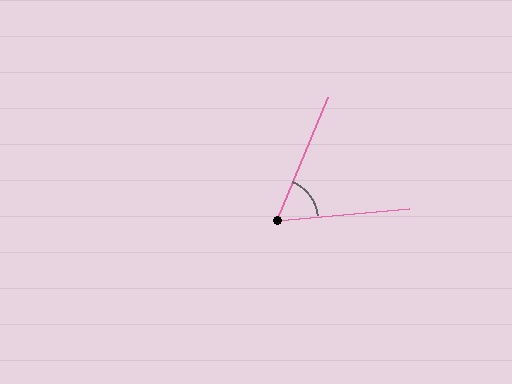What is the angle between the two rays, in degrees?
Approximately 62 degrees.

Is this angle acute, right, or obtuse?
It is acute.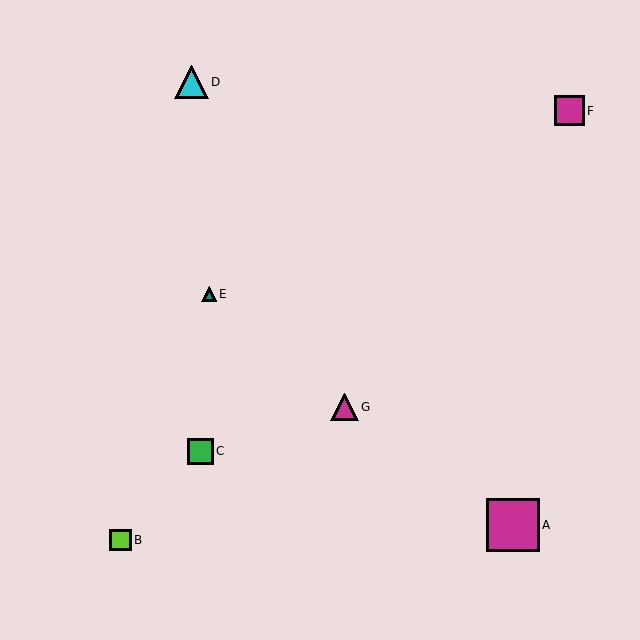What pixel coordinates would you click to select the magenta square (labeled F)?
Click at (569, 111) to select the magenta square F.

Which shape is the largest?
The magenta square (labeled A) is the largest.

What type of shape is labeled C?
Shape C is a green square.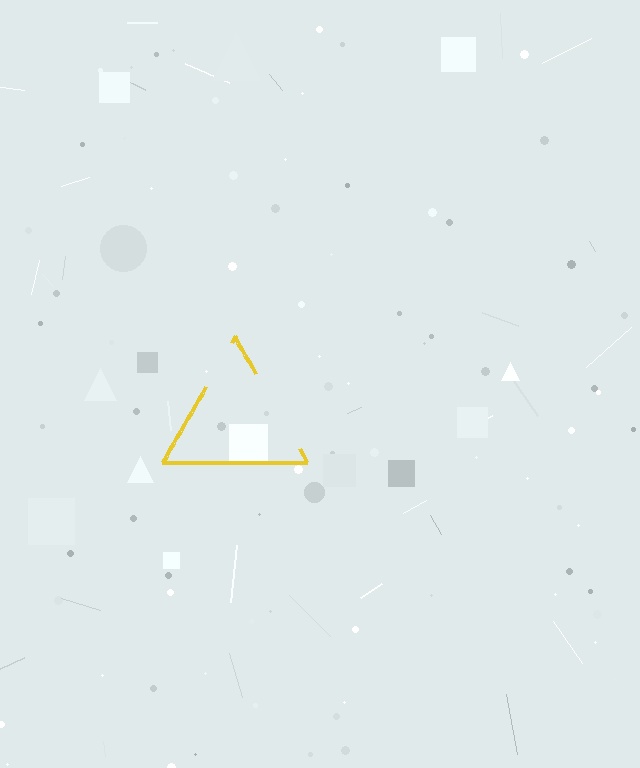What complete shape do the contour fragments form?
The contour fragments form a triangle.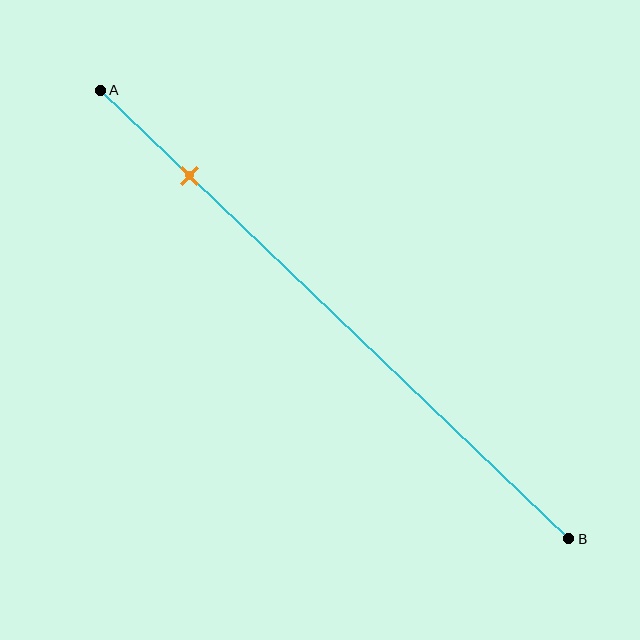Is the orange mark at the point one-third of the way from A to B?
No, the mark is at about 20% from A, not at the 33% one-third point.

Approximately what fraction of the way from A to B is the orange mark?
The orange mark is approximately 20% of the way from A to B.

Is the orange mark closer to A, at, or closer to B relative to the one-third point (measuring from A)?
The orange mark is closer to point A than the one-third point of segment AB.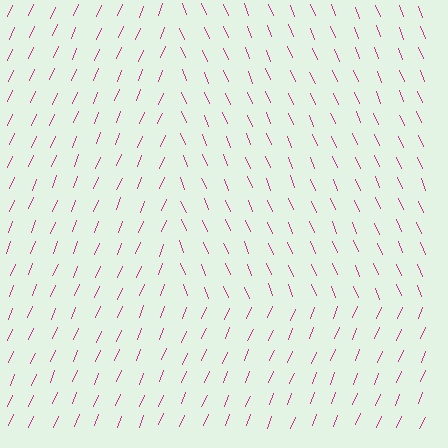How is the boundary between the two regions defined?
The boundary is defined purely by a change in line orientation (approximately 45 degrees difference). All lines are the same color and thickness.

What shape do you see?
I see a rectangle.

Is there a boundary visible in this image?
Yes, there is a texture boundary formed by a change in line orientation.